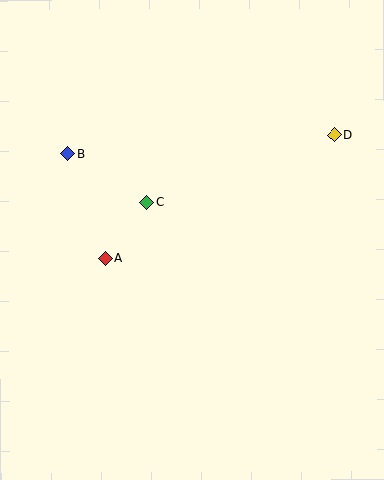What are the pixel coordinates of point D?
Point D is at (334, 135).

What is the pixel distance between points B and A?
The distance between B and A is 111 pixels.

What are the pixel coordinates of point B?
Point B is at (68, 154).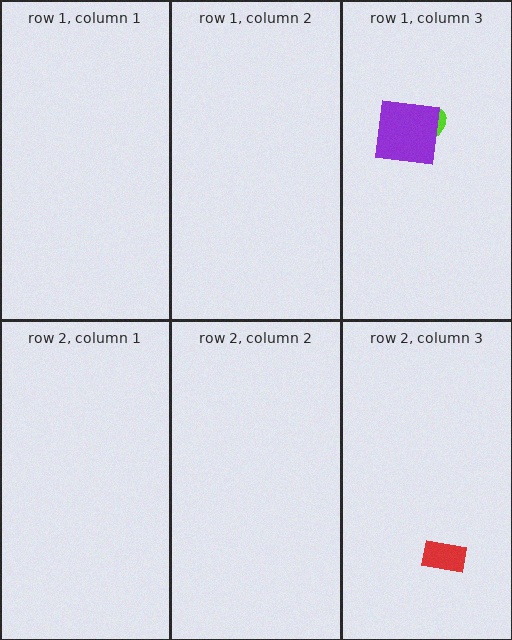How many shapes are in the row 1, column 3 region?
2.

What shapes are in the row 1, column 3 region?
The lime ellipse, the purple square.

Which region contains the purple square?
The row 1, column 3 region.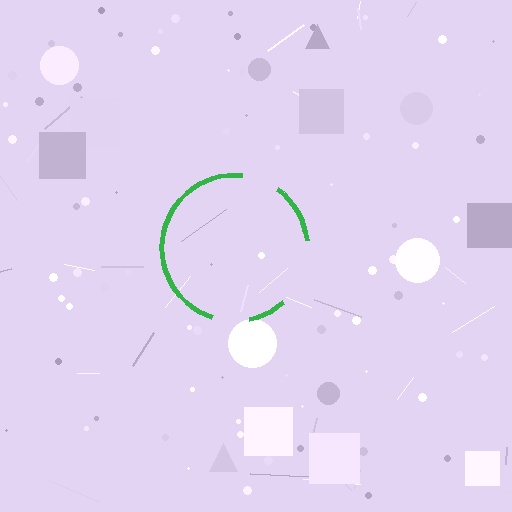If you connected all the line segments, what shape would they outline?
They would outline a circle.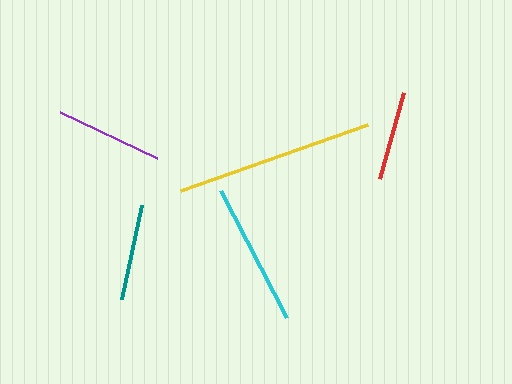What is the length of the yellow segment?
The yellow segment is approximately 199 pixels long.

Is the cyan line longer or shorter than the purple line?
The cyan line is longer than the purple line.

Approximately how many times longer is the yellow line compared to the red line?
The yellow line is approximately 2.2 times the length of the red line.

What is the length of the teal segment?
The teal segment is approximately 96 pixels long.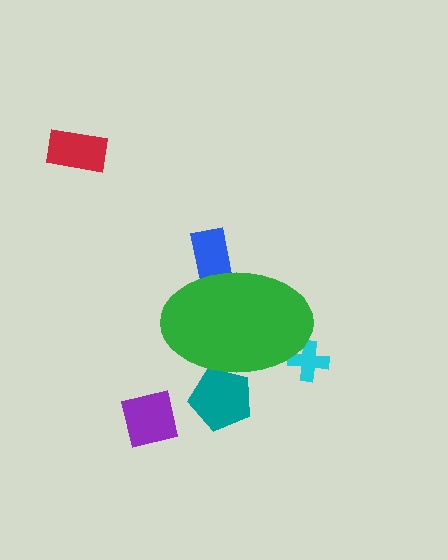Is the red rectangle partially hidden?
No, the red rectangle is fully visible.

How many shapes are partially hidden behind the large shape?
3 shapes are partially hidden.